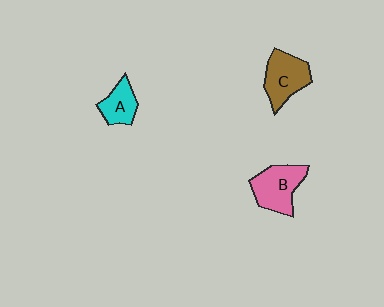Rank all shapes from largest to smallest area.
From largest to smallest: B (pink), C (brown), A (cyan).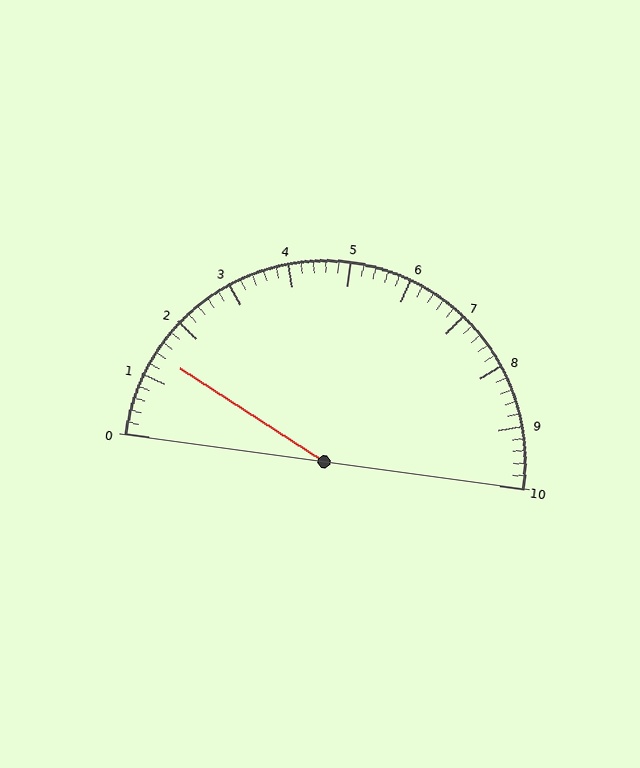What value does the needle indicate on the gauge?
The needle indicates approximately 1.4.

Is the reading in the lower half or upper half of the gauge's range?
The reading is in the lower half of the range (0 to 10).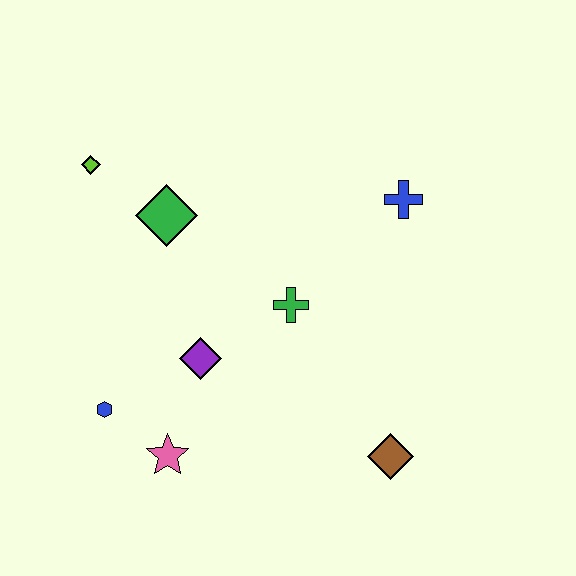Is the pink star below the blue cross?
Yes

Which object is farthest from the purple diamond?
The blue cross is farthest from the purple diamond.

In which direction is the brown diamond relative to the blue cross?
The brown diamond is below the blue cross.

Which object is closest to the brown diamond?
The green cross is closest to the brown diamond.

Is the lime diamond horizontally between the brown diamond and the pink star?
No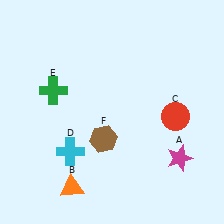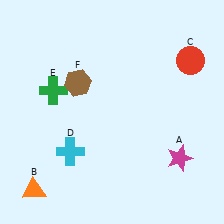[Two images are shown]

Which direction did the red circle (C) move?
The red circle (C) moved up.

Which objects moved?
The objects that moved are: the orange triangle (B), the red circle (C), the brown hexagon (F).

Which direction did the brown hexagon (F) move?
The brown hexagon (F) moved up.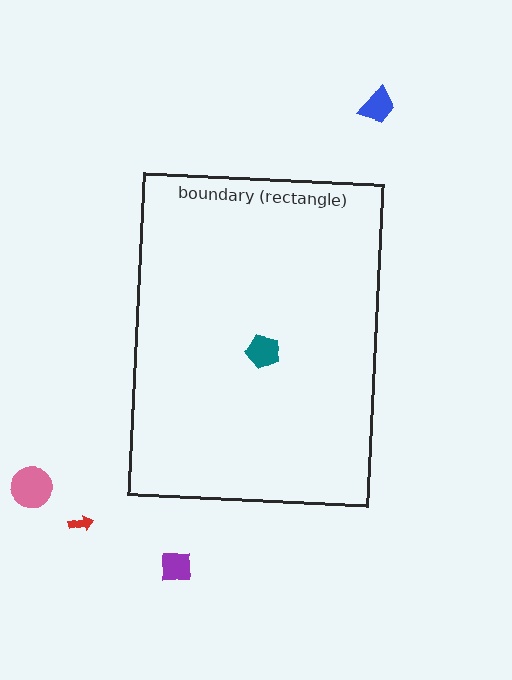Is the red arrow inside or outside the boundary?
Outside.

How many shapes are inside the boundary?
1 inside, 4 outside.